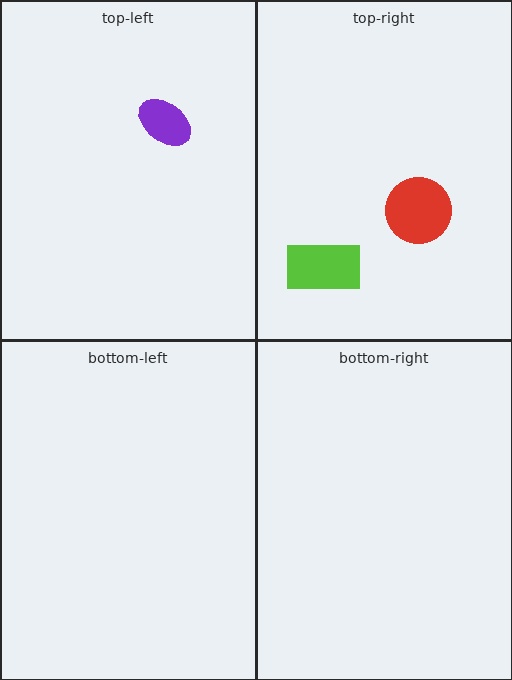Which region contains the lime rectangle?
The top-right region.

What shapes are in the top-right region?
The red circle, the lime rectangle.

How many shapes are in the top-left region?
1.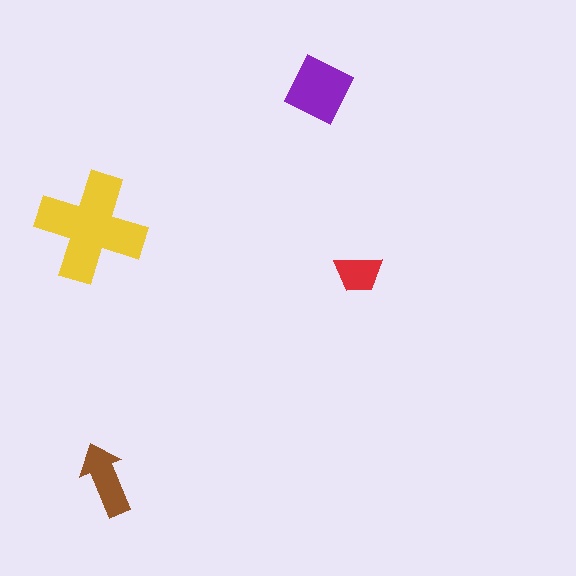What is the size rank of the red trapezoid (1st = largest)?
4th.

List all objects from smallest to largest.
The red trapezoid, the brown arrow, the purple square, the yellow cross.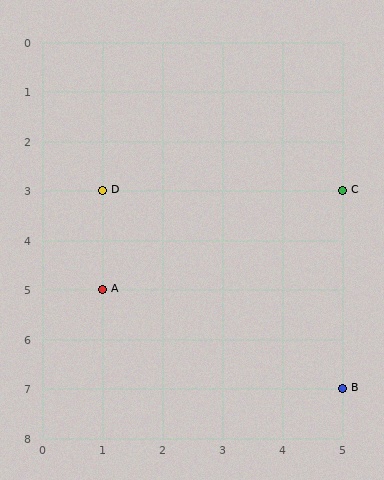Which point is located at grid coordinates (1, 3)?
Point D is at (1, 3).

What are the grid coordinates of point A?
Point A is at grid coordinates (1, 5).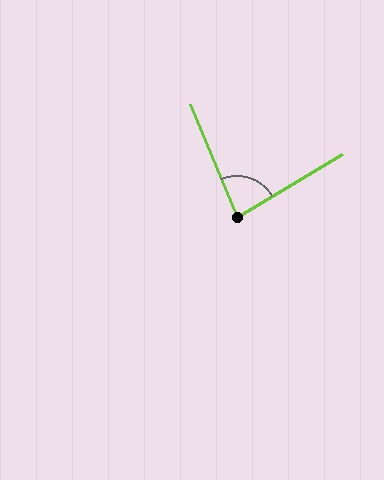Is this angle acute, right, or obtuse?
It is acute.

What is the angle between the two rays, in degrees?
Approximately 82 degrees.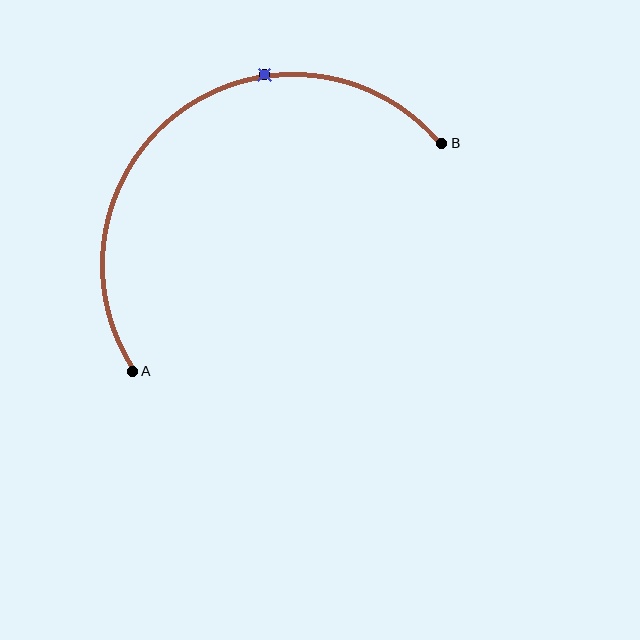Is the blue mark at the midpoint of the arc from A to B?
No. The blue mark lies on the arc but is closer to endpoint B. The arc midpoint would be at the point on the curve equidistant along the arc from both A and B.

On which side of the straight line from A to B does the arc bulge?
The arc bulges above and to the left of the straight line connecting A and B.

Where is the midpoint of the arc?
The arc midpoint is the point on the curve farthest from the straight line joining A and B. It sits above and to the left of that line.